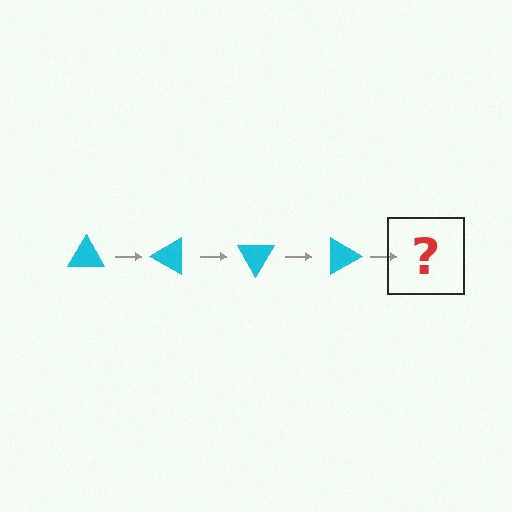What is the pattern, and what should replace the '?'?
The pattern is that the triangle rotates 30 degrees each step. The '?' should be a cyan triangle rotated 120 degrees.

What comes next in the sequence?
The next element should be a cyan triangle rotated 120 degrees.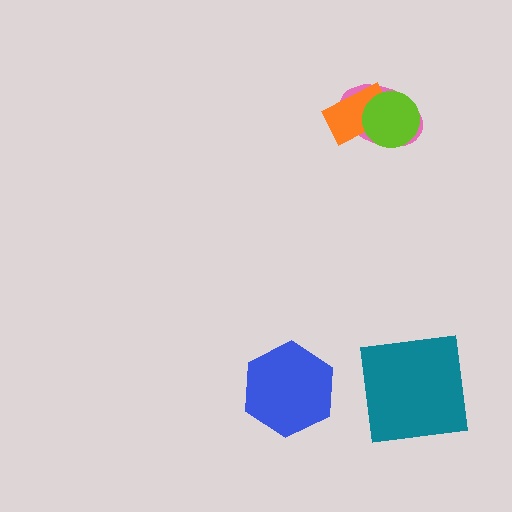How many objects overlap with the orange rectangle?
2 objects overlap with the orange rectangle.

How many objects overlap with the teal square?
0 objects overlap with the teal square.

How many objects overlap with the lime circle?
2 objects overlap with the lime circle.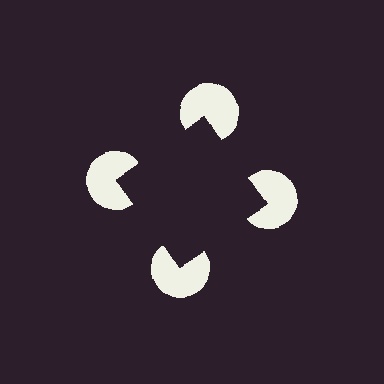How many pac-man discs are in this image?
There are 4 — one at each vertex of the illusory square.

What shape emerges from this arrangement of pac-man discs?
An illusory square — its edges are inferred from the aligned wedge cuts in the pac-man discs, not physically drawn.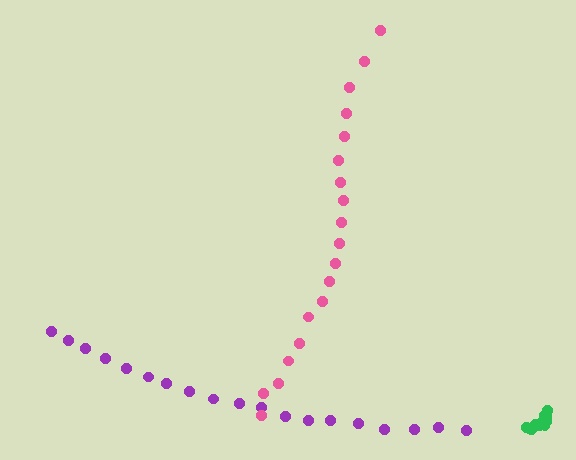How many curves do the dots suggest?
There are 3 distinct paths.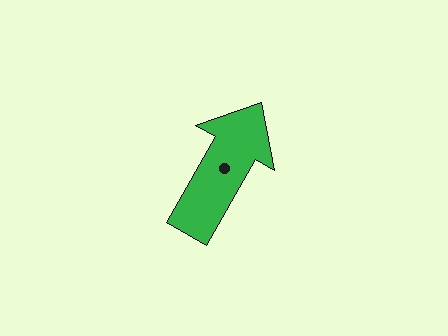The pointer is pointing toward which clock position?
Roughly 1 o'clock.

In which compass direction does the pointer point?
Northeast.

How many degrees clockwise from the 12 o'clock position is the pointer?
Approximately 30 degrees.